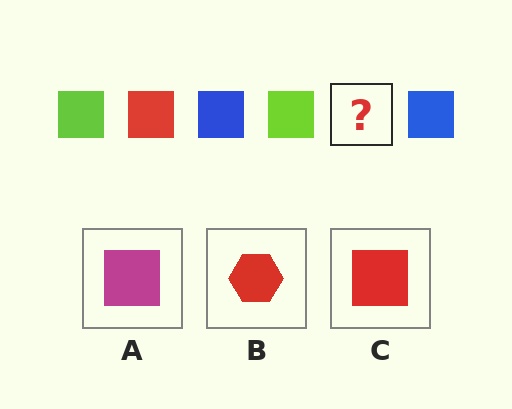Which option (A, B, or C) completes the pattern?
C.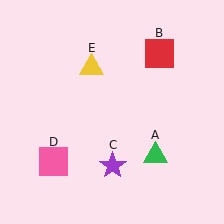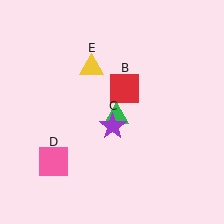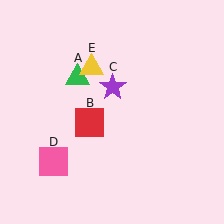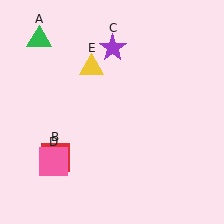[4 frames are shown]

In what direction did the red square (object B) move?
The red square (object B) moved down and to the left.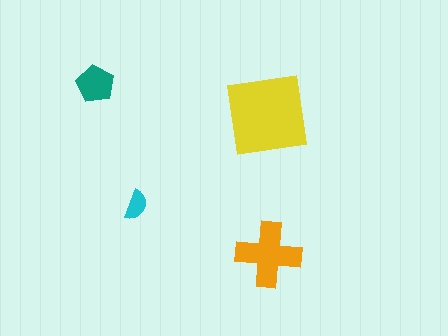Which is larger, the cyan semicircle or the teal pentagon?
The teal pentagon.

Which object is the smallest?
The cyan semicircle.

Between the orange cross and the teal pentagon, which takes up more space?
The orange cross.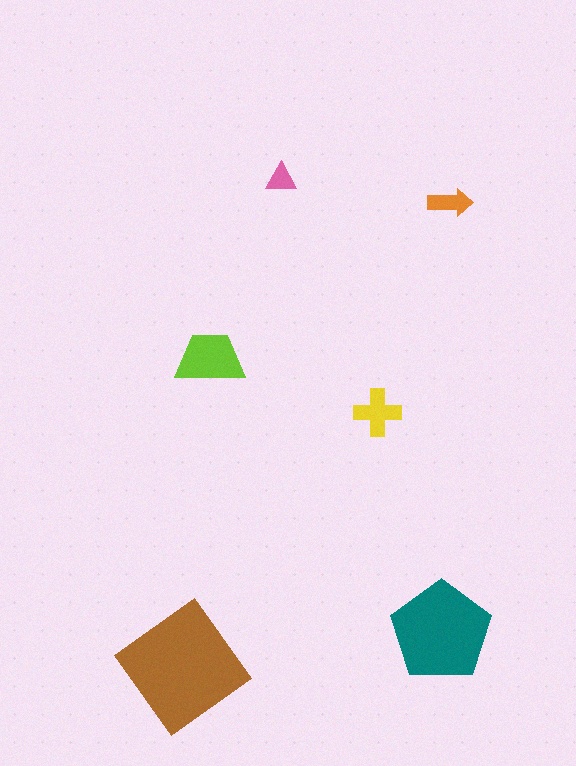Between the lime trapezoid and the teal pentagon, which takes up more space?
The teal pentagon.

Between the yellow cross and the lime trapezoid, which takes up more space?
The lime trapezoid.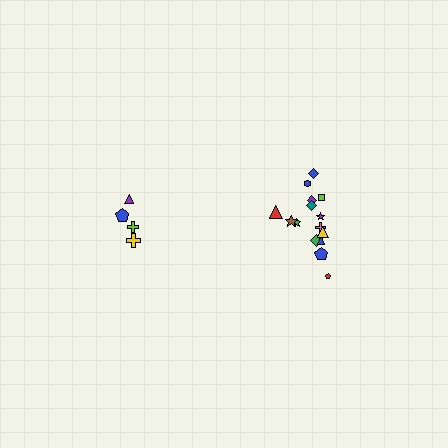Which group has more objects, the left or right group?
The right group.